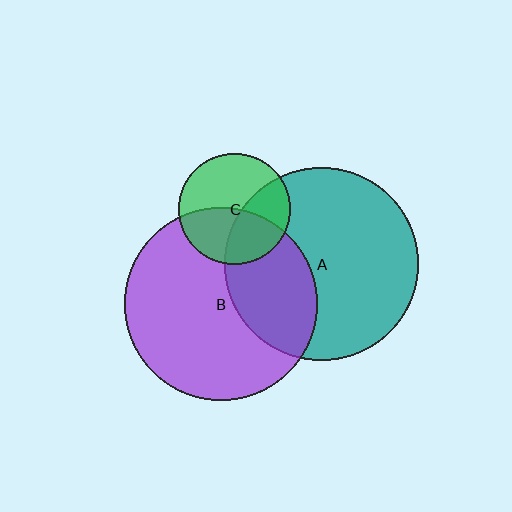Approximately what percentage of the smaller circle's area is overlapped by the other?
Approximately 45%.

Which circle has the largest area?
Circle A (teal).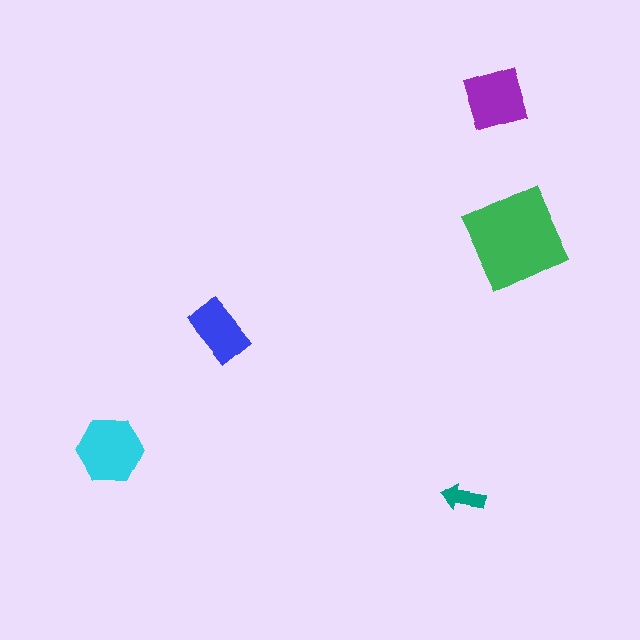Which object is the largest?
The green square.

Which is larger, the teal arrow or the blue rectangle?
The blue rectangle.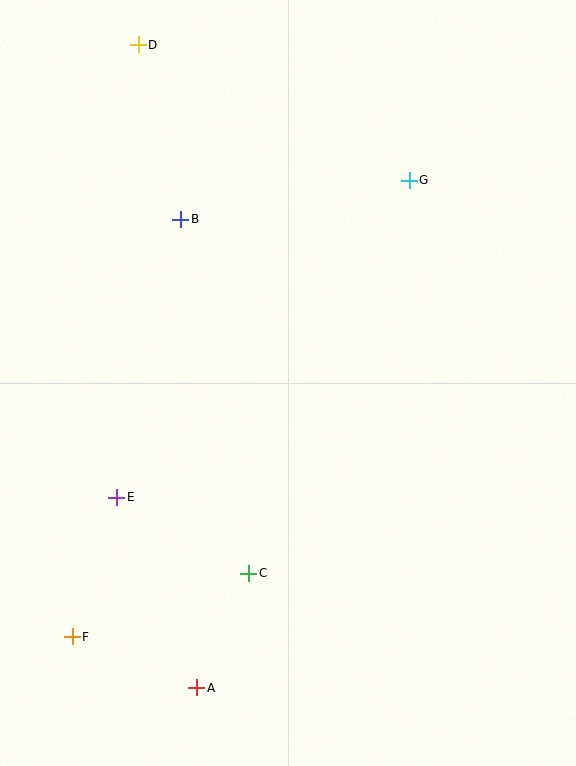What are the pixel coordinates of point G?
Point G is at (409, 181).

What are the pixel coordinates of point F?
Point F is at (72, 637).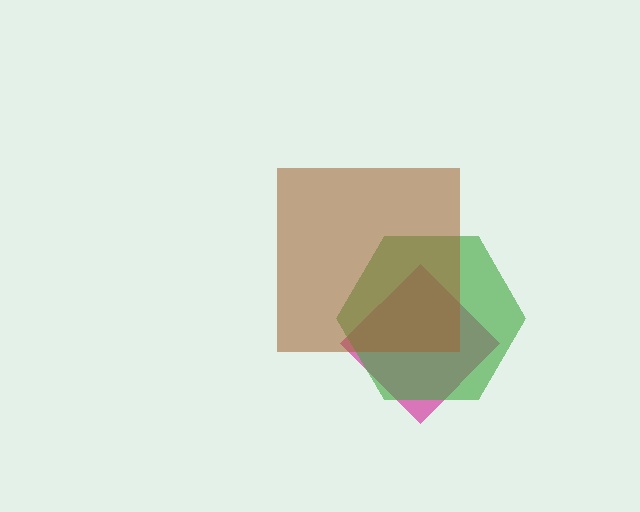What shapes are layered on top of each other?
The layered shapes are: a magenta diamond, a green hexagon, a brown square.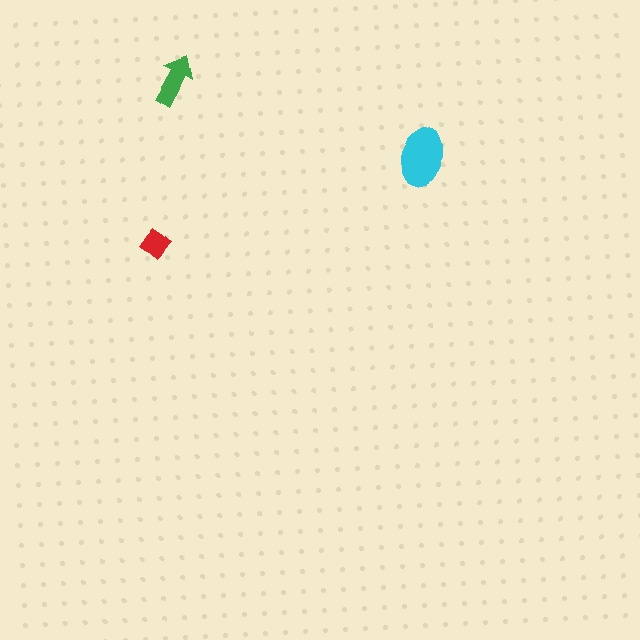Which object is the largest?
The cyan ellipse.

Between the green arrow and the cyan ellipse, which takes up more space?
The cyan ellipse.